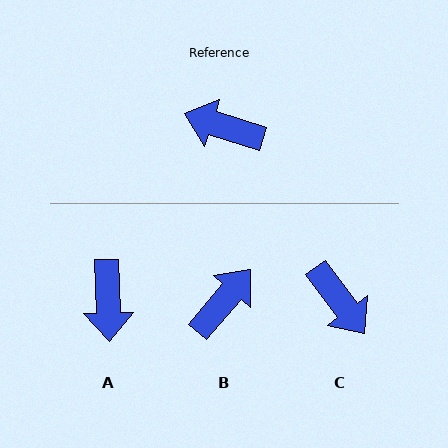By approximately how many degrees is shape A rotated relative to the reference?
Approximately 110 degrees counter-clockwise.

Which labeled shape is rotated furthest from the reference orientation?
C, about 144 degrees away.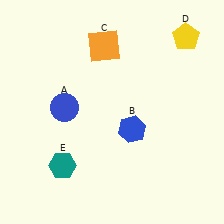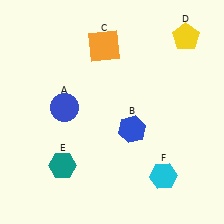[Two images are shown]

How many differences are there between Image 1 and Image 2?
There is 1 difference between the two images.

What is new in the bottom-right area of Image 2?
A cyan hexagon (F) was added in the bottom-right area of Image 2.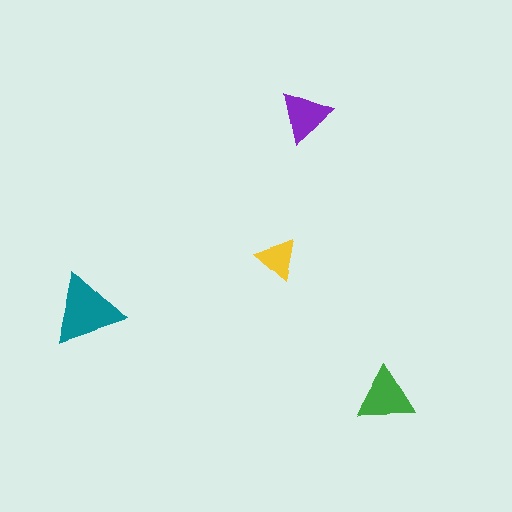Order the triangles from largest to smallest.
the teal one, the green one, the purple one, the yellow one.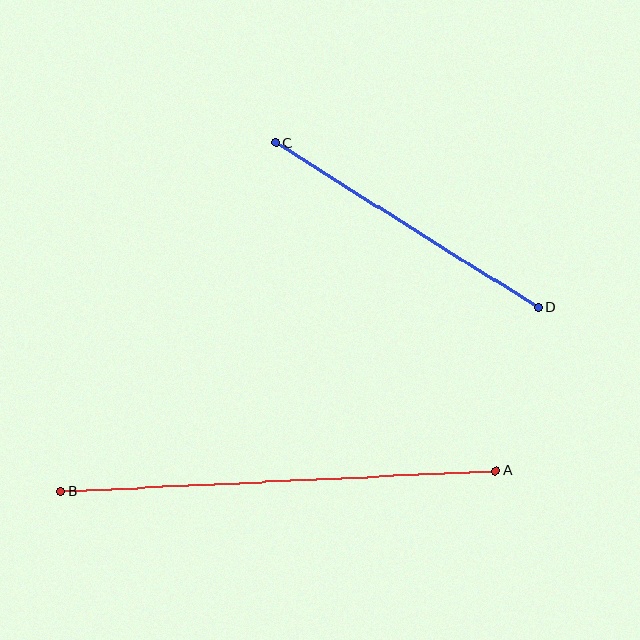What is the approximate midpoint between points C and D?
The midpoint is at approximately (407, 225) pixels.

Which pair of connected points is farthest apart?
Points A and B are farthest apart.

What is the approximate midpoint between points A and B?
The midpoint is at approximately (279, 481) pixels.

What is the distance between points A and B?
The distance is approximately 435 pixels.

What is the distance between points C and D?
The distance is approximately 309 pixels.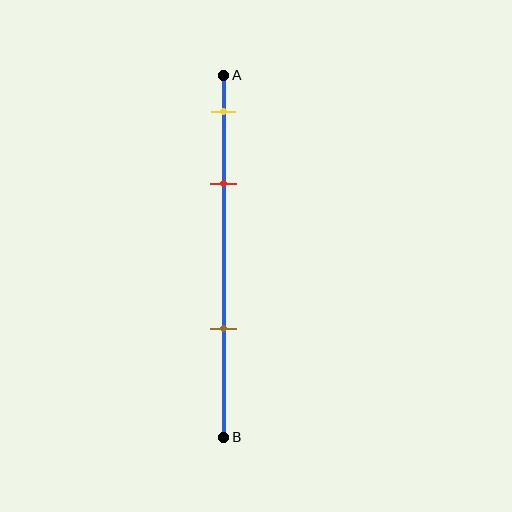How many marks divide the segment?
There are 3 marks dividing the segment.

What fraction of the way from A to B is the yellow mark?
The yellow mark is approximately 10% (0.1) of the way from A to B.